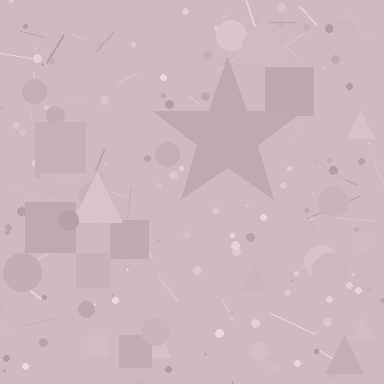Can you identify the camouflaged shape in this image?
The camouflaged shape is a star.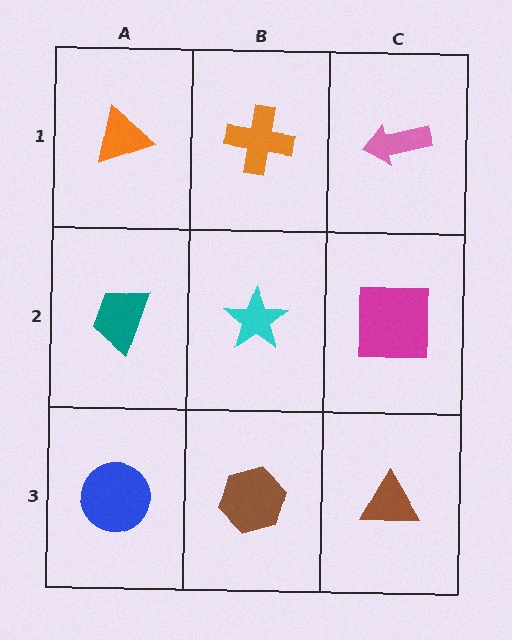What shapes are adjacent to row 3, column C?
A magenta square (row 2, column C), a brown hexagon (row 3, column B).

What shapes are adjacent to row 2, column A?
An orange triangle (row 1, column A), a blue circle (row 3, column A), a cyan star (row 2, column B).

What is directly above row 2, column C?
A pink arrow.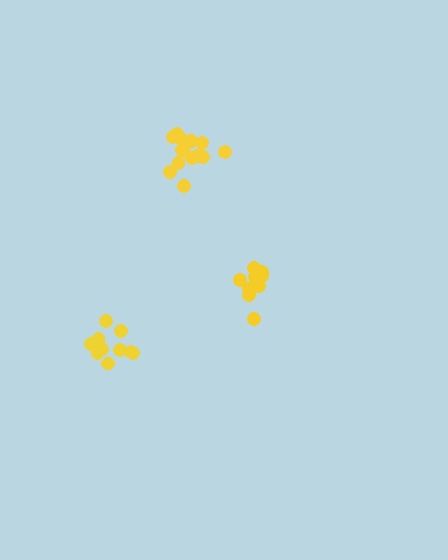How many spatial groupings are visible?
There are 3 spatial groupings.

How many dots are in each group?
Group 1: 10 dots, Group 2: 10 dots, Group 3: 16 dots (36 total).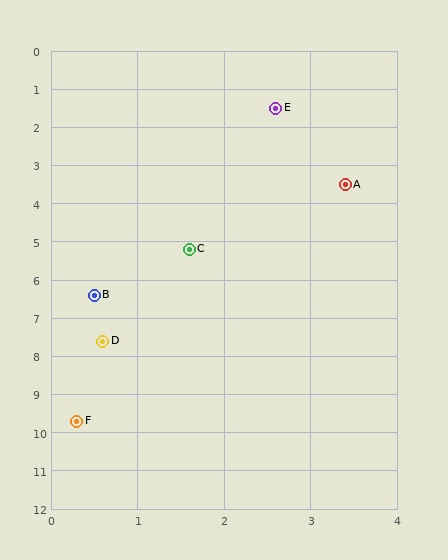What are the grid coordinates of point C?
Point C is at approximately (1.6, 5.2).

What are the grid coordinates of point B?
Point B is at approximately (0.5, 6.4).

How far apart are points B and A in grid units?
Points B and A are about 4.1 grid units apart.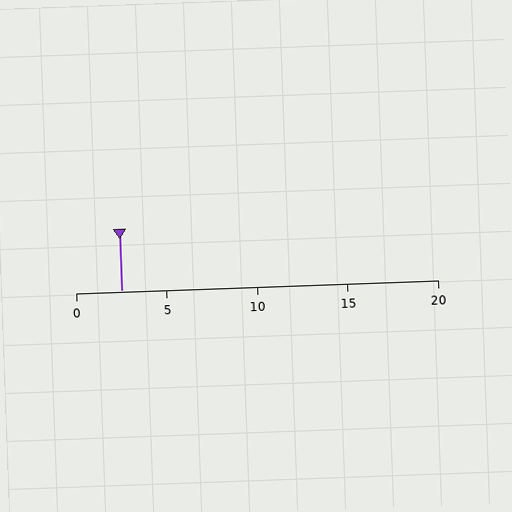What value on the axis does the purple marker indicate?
The marker indicates approximately 2.5.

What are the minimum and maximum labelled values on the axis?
The axis runs from 0 to 20.